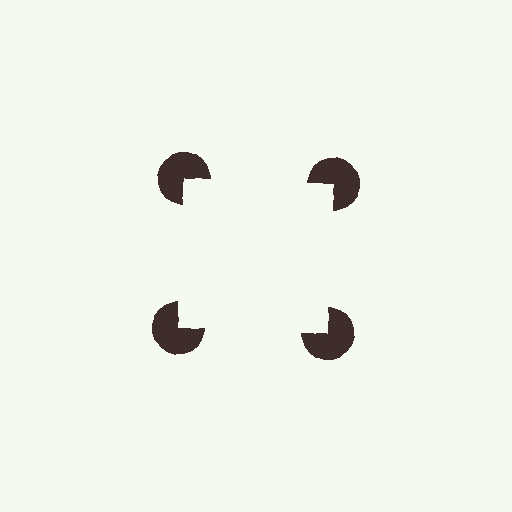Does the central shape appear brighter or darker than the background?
It typically appears slightly brighter than the background, even though no actual brightness change is drawn.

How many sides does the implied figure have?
4 sides.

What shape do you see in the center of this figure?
An illusory square — its edges are inferred from the aligned wedge cuts in the pac-man discs, not physically drawn.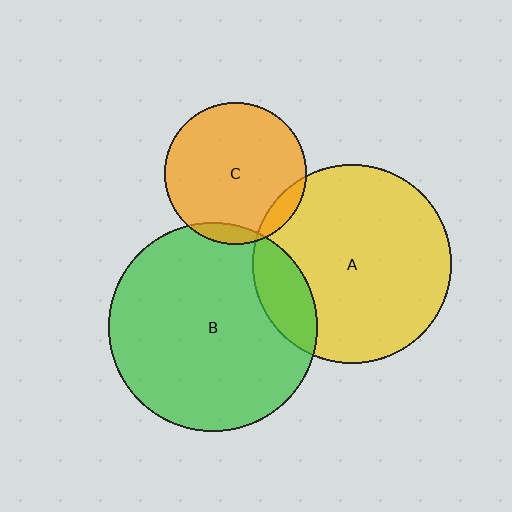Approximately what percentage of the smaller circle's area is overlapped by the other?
Approximately 15%.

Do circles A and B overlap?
Yes.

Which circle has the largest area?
Circle B (green).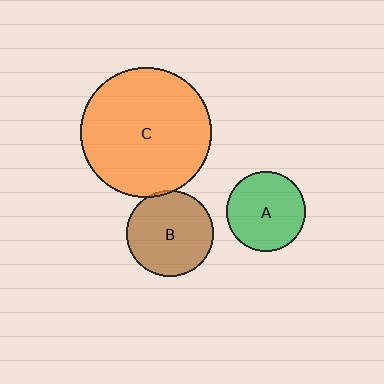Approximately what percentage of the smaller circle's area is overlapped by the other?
Approximately 5%.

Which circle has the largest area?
Circle C (orange).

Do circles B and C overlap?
Yes.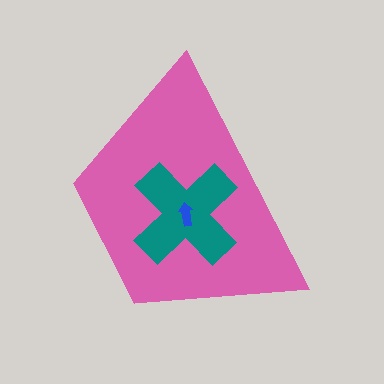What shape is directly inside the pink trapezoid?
The teal cross.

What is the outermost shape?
The pink trapezoid.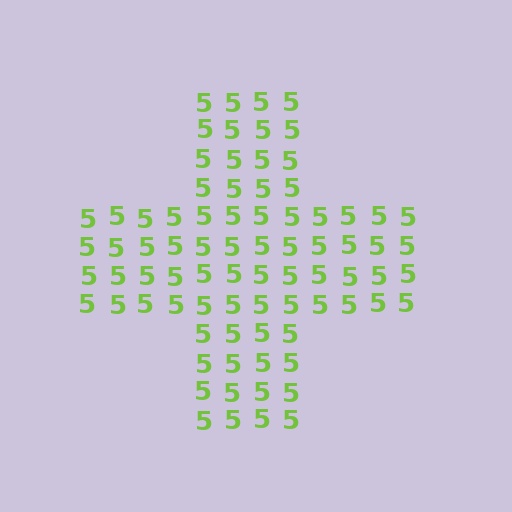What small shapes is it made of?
It is made of small digit 5's.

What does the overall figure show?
The overall figure shows a cross.